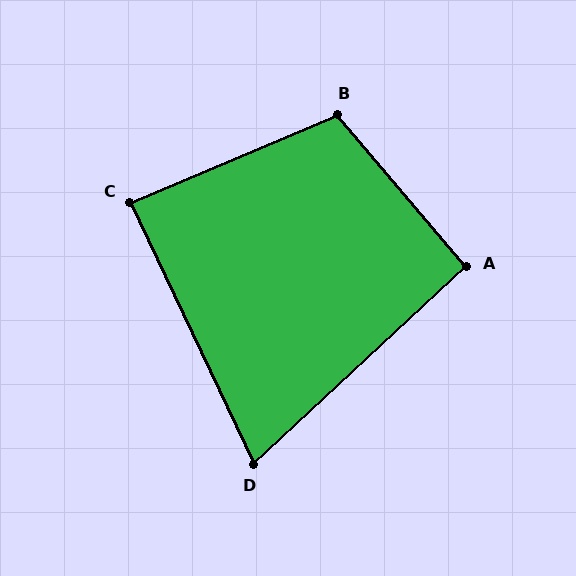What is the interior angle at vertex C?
Approximately 88 degrees (approximately right).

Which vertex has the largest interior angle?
B, at approximately 108 degrees.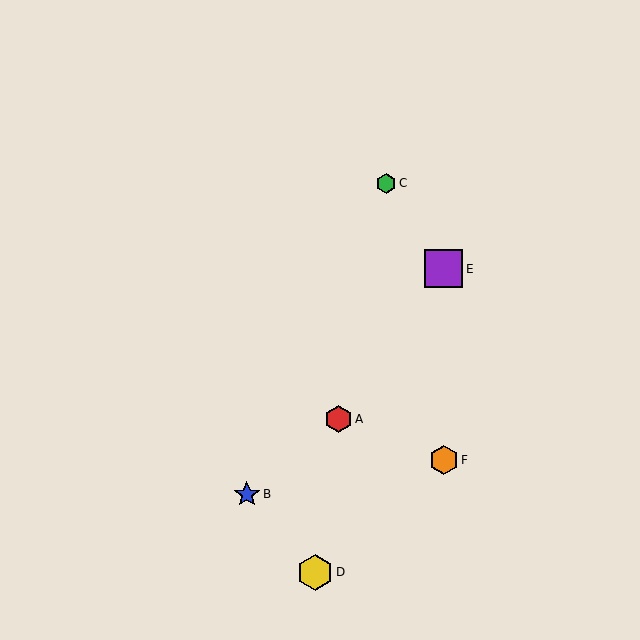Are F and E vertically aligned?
Yes, both are at x≈444.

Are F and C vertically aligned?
No, F is at x≈444 and C is at x≈386.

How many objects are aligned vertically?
2 objects (E, F) are aligned vertically.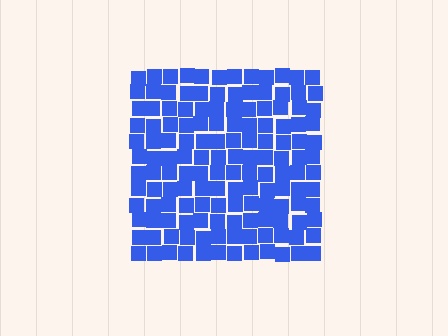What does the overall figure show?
The overall figure shows a square.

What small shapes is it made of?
It is made of small squares.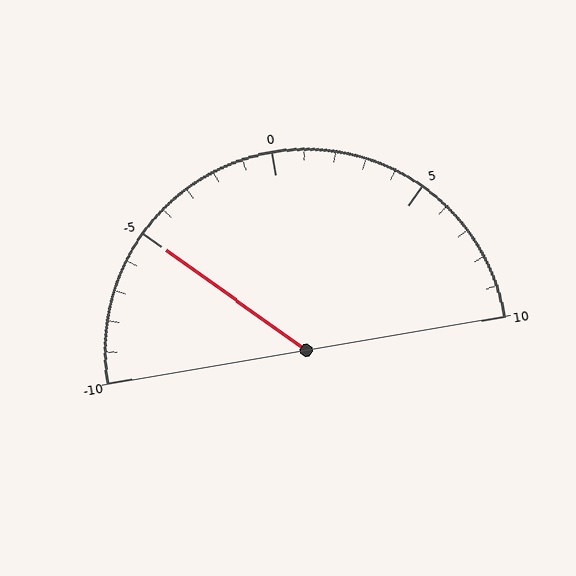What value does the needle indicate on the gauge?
The needle indicates approximately -5.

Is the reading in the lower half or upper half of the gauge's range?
The reading is in the lower half of the range (-10 to 10).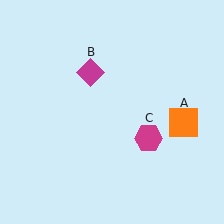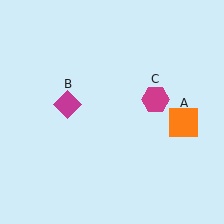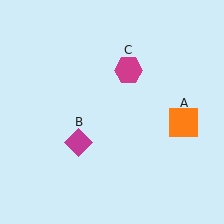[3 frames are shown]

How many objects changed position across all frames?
2 objects changed position: magenta diamond (object B), magenta hexagon (object C).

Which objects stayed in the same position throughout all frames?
Orange square (object A) remained stationary.